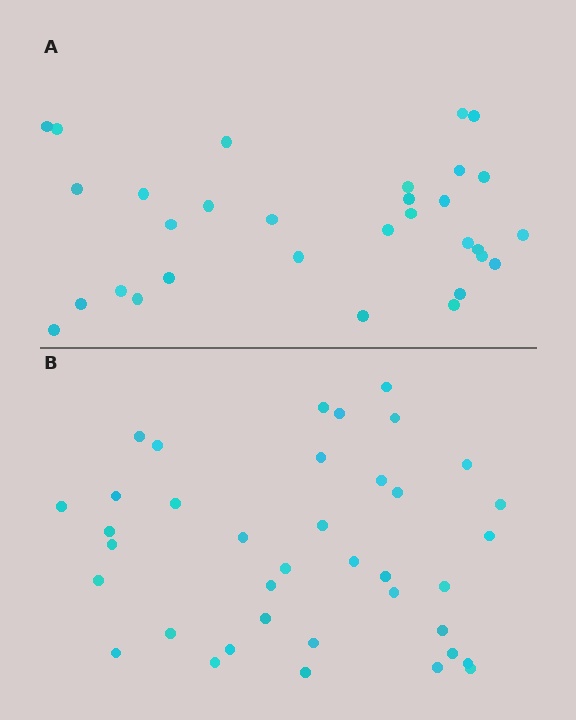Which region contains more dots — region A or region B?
Region B (the bottom region) has more dots.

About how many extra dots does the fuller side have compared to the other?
Region B has roughly 8 or so more dots than region A.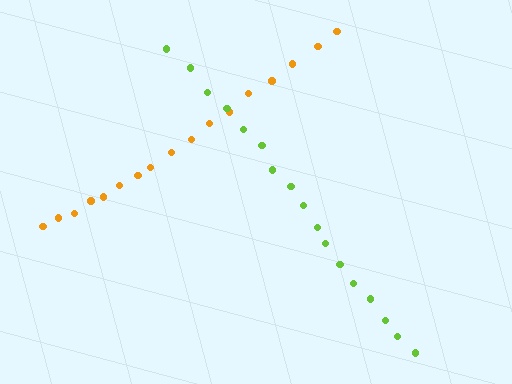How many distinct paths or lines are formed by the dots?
There are 2 distinct paths.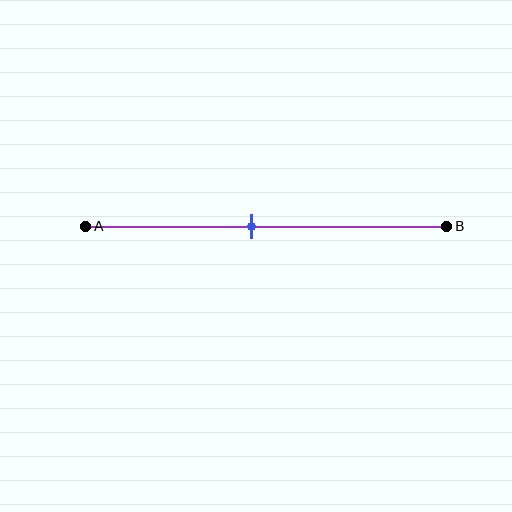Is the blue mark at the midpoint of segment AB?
No, the mark is at about 45% from A, not at the 50% midpoint.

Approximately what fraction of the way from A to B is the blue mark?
The blue mark is approximately 45% of the way from A to B.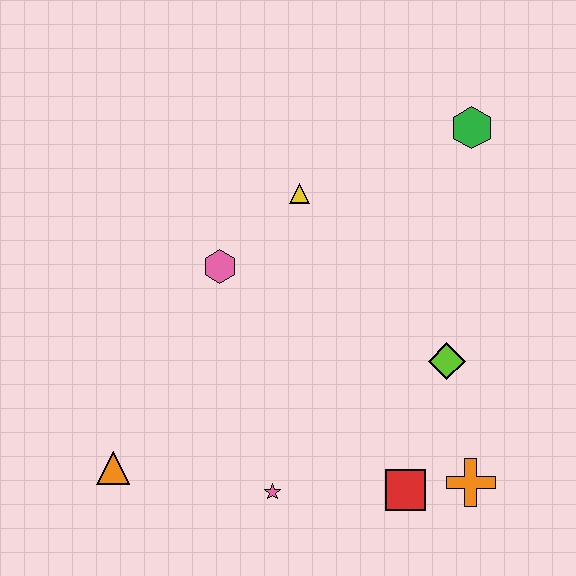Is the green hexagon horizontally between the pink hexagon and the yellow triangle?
No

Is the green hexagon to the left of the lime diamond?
No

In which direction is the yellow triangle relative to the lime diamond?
The yellow triangle is above the lime diamond.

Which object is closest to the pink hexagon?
The yellow triangle is closest to the pink hexagon.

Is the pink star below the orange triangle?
Yes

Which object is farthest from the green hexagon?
The orange triangle is farthest from the green hexagon.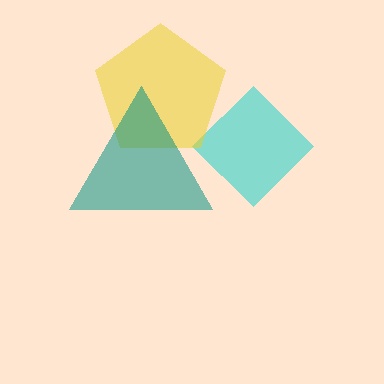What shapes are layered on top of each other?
The layered shapes are: a cyan diamond, a yellow pentagon, a teal triangle.